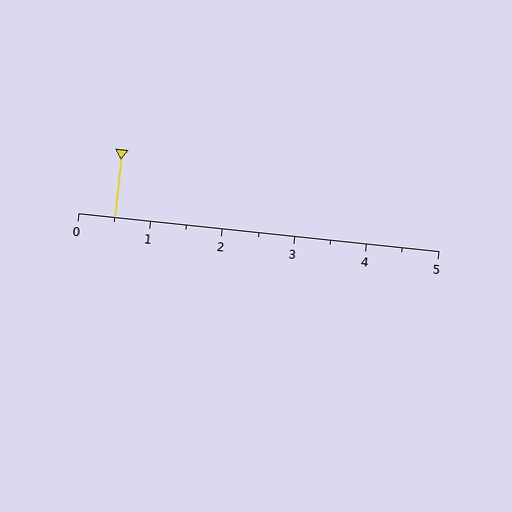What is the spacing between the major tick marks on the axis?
The major ticks are spaced 1 apart.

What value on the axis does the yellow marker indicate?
The marker indicates approximately 0.5.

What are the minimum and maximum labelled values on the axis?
The axis runs from 0 to 5.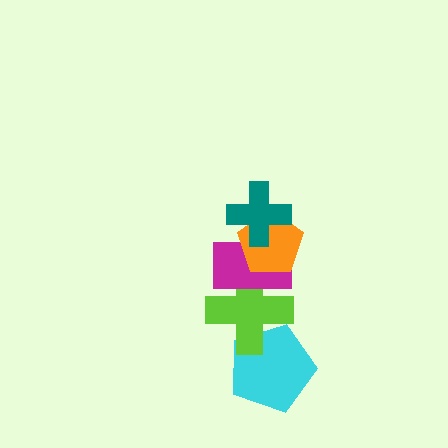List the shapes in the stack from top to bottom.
From top to bottom: the teal cross, the orange pentagon, the magenta rectangle, the lime cross, the cyan pentagon.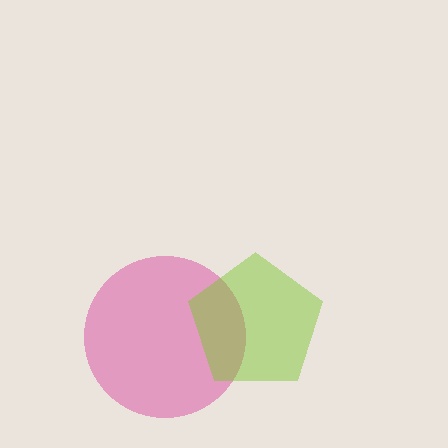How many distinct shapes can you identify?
There are 2 distinct shapes: a magenta circle, a lime pentagon.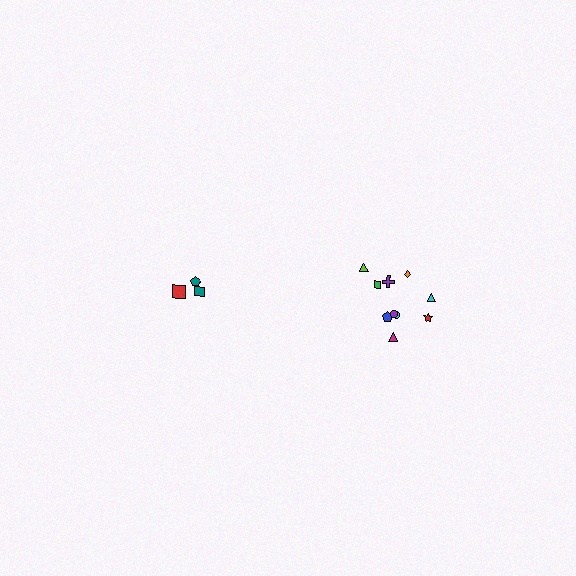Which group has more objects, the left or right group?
The right group.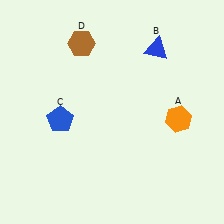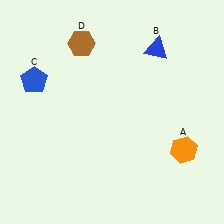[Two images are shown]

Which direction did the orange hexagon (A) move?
The orange hexagon (A) moved down.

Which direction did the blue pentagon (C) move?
The blue pentagon (C) moved up.